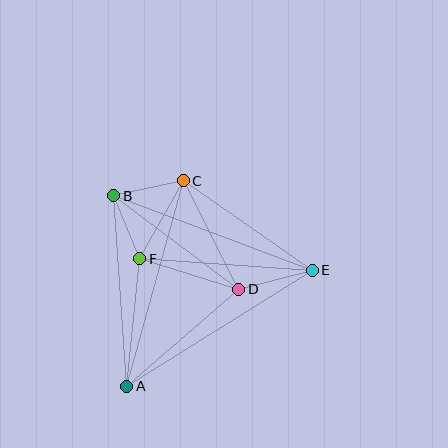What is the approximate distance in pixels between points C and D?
The distance between C and D is approximately 122 pixels.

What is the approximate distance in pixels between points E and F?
The distance between E and F is approximately 173 pixels.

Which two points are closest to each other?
Points B and F are closest to each other.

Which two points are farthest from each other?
Points A and E are farthest from each other.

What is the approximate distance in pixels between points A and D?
The distance between A and D is approximately 148 pixels.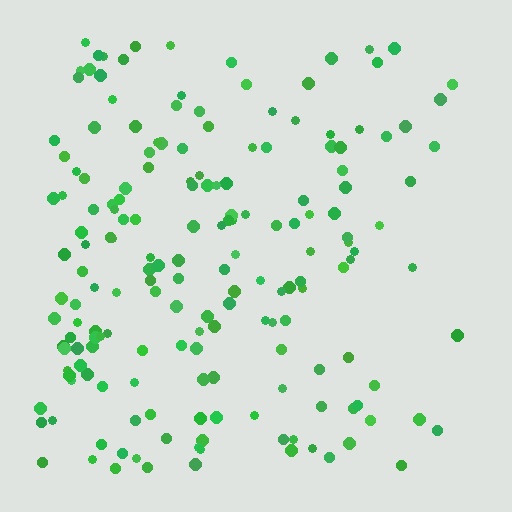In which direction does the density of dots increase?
From right to left, with the left side densest.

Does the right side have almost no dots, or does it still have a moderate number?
Still a moderate number, just noticeably fewer than the left.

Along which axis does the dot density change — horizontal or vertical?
Horizontal.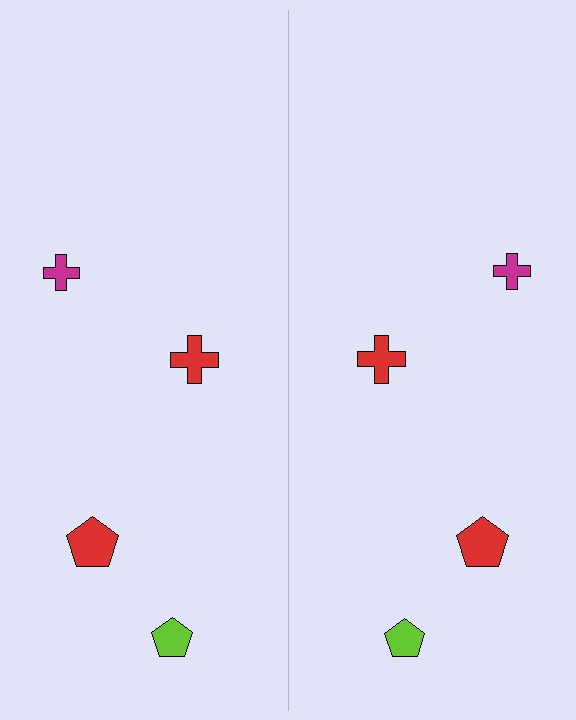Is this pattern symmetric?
Yes, this pattern has bilateral (reflection) symmetry.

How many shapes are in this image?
There are 8 shapes in this image.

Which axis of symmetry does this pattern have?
The pattern has a vertical axis of symmetry running through the center of the image.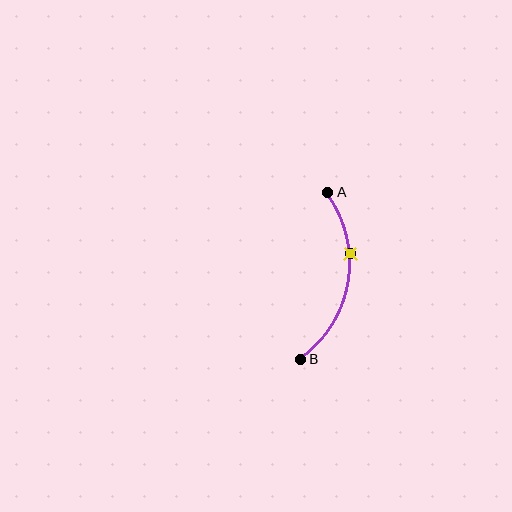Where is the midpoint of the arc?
The arc midpoint is the point on the curve farthest from the straight line joining A and B. It sits to the right of that line.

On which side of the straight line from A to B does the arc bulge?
The arc bulges to the right of the straight line connecting A and B.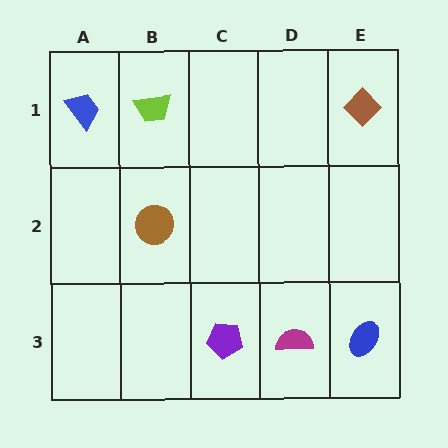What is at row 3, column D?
A magenta semicircle.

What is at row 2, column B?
A brown circle.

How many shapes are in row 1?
3 shapes.